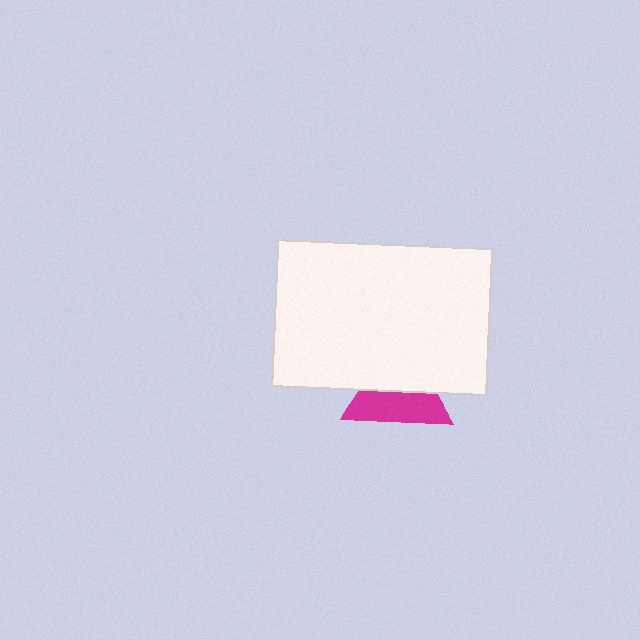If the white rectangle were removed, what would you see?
You would see the complete magenta triangle.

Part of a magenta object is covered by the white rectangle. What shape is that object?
It is a triangle.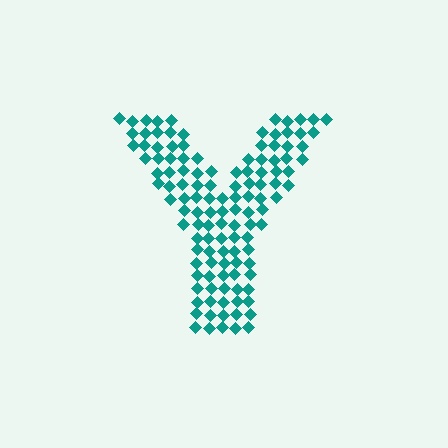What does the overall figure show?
The overall figure shows the letter Y.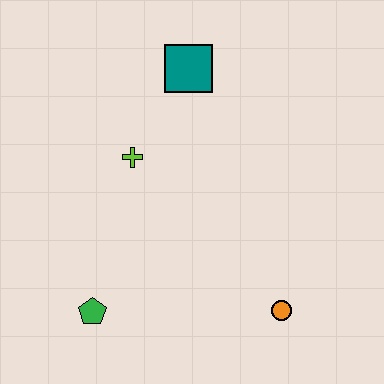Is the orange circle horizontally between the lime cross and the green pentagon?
No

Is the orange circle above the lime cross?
No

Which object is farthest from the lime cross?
The orange circle is farthest from the lime cross.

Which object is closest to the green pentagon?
The lime cross is closest to the green pentagon.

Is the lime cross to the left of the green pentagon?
No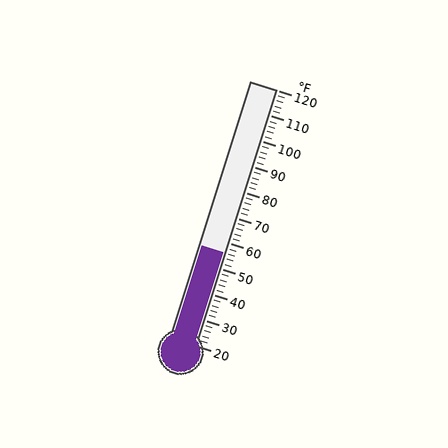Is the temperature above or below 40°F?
The temperature is above 40°F.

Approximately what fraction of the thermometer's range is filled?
The thermometer is filled to approximately 35% of its range.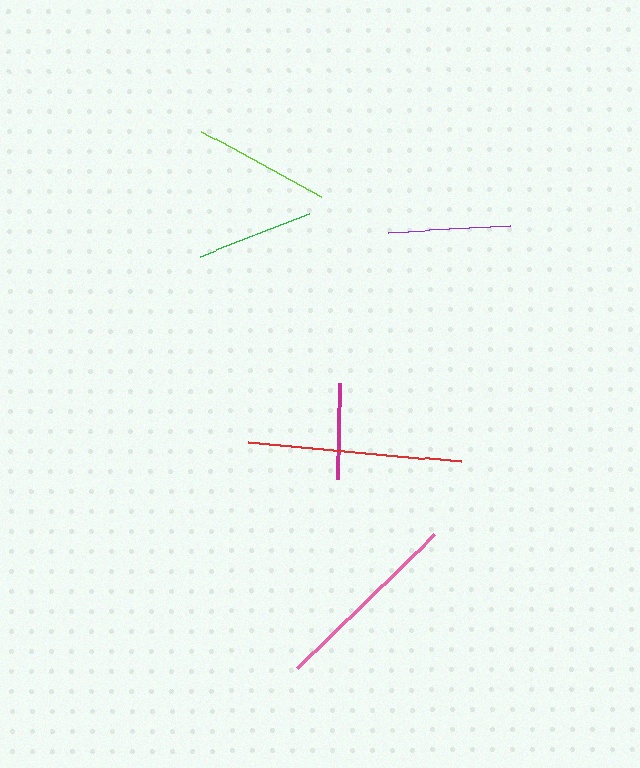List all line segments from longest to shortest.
From longest to shortest: red, pink, lime, purple, green, magenta.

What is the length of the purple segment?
The purple segment is approximately 122 pixels long.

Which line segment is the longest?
The red line is the longest at approximately 214 pixels.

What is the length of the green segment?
The green segment is approximately 117 pixels long.